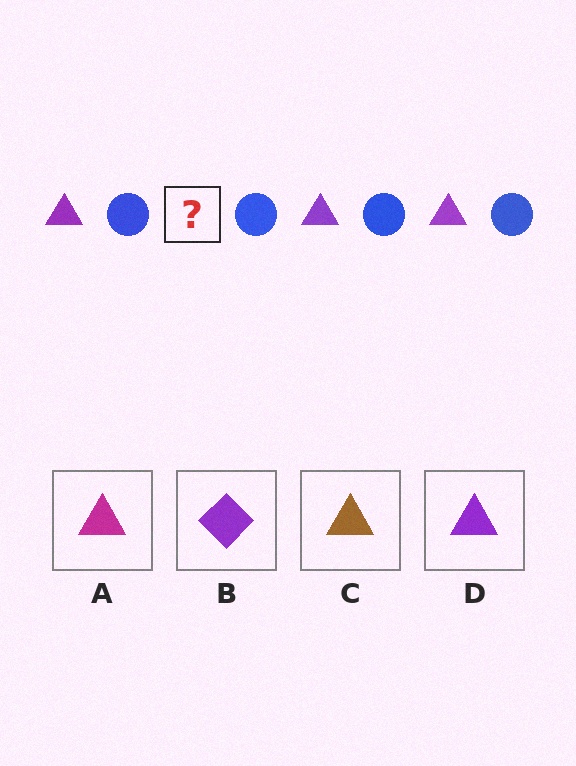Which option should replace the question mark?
Option D.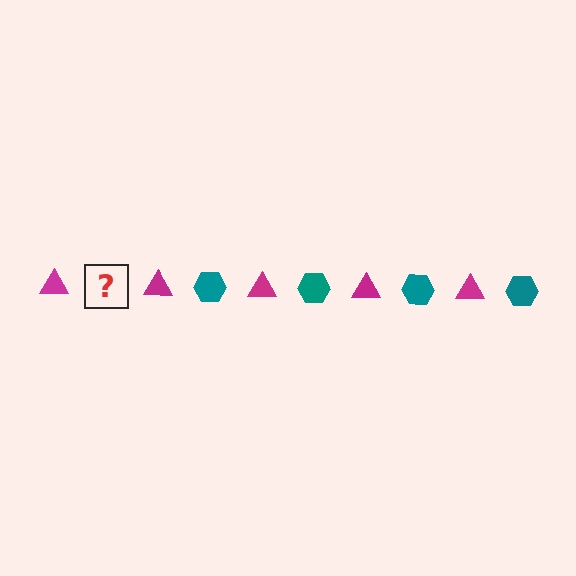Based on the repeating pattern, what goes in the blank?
The blank should be a teal hexagon.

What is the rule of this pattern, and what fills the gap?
The rule is that the pattern alternates between magenta triangle and teal hexagon. The gap should be filled with a teal hexagon.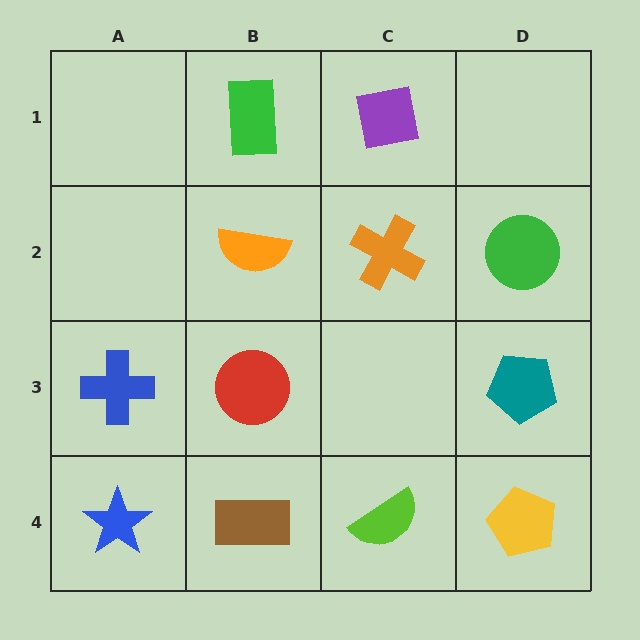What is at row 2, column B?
An orange semicircle.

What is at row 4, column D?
A yellow pentagon.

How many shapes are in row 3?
3 shapes.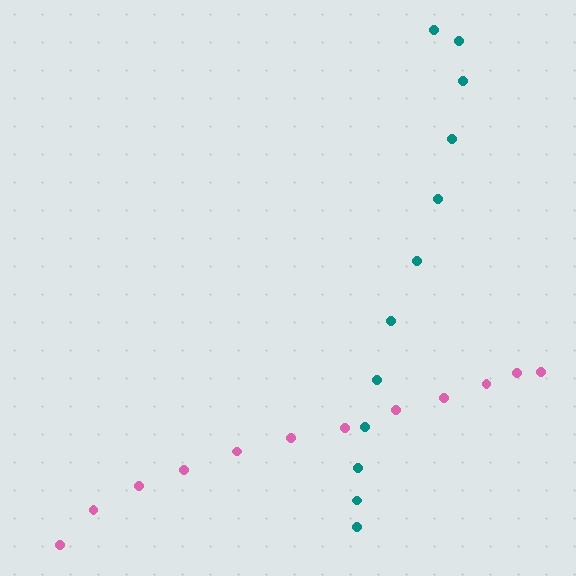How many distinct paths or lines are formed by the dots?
There are 2 distinct paths.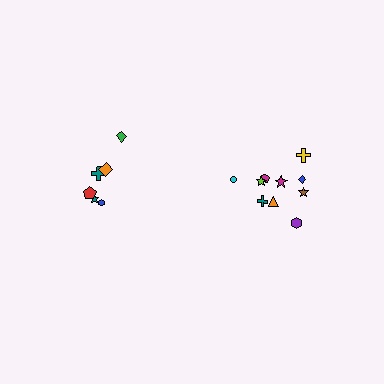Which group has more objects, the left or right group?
The right group.